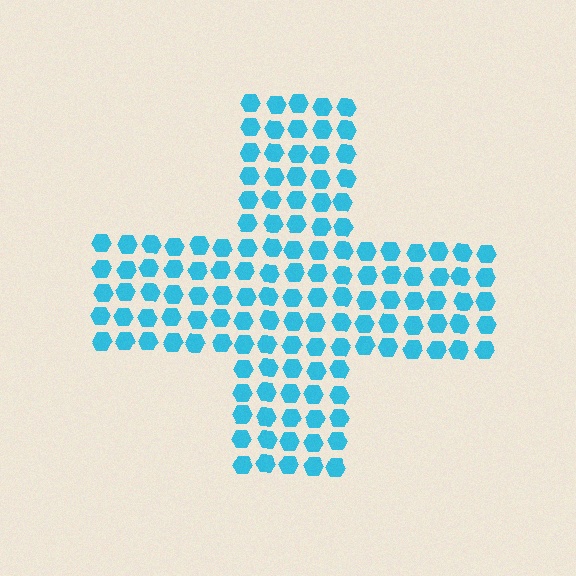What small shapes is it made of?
It is made of small hexagons.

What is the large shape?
The large shape is a cross.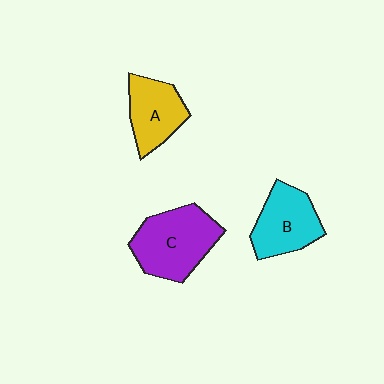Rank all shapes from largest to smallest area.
From largest to smallest: C (purple), B (cyan), A (yellow).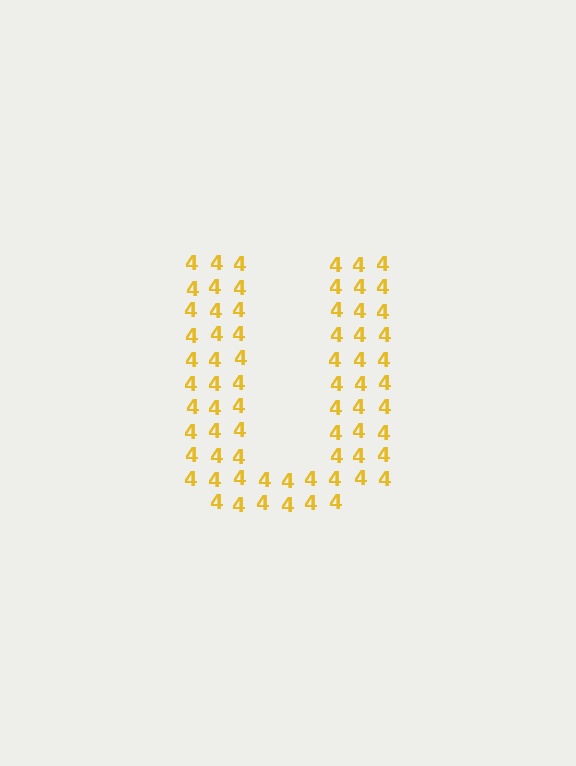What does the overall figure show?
The overall figure shows the letter U.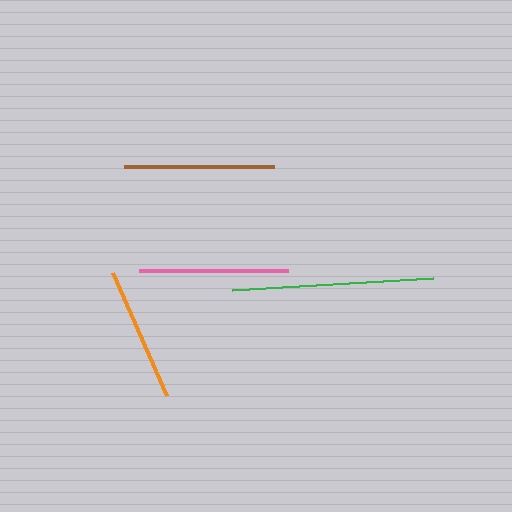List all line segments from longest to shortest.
From longest to shortest: green, brown, pink, orange.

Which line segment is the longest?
The green line is the longest at approximately 201 pixels.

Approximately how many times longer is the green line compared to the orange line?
The green line is approximately 1.5 times the length of the orange line.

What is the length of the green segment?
The green segment is approximately 201 pixels long.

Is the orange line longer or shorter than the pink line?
The pink line is longer than the orange line.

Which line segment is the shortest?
The orange line is the shortest at approximately 134 pixels.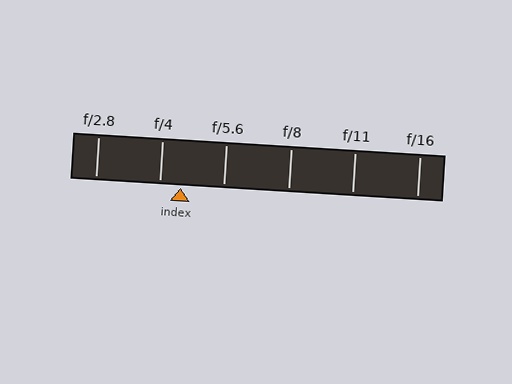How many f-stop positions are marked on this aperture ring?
There are 6 f-stop positions marked.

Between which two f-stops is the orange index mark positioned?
The index mark is between f/4 and f/5.6.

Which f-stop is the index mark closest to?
The index mark is closest to f/4.